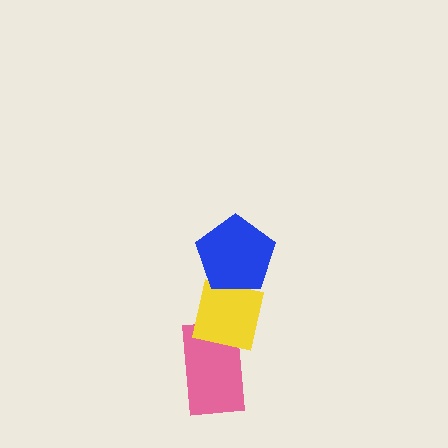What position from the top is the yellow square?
The yellow square is 2nd from the top.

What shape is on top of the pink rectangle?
The yellow square is on top of the pink rectangle.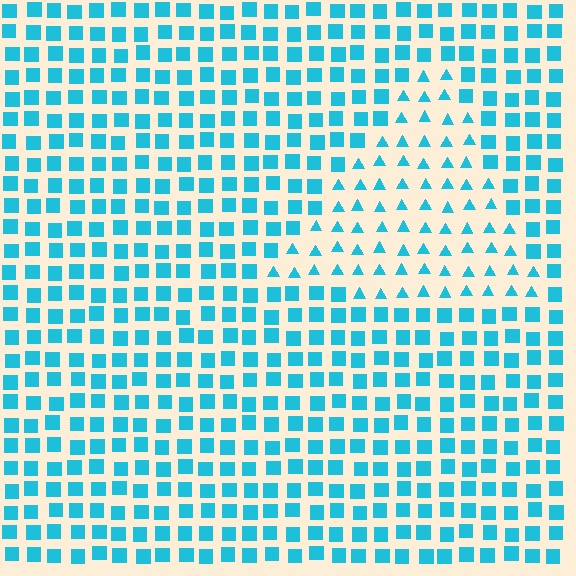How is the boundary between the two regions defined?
The boundary is defined by a change in element shape: triangles inside vs. squares outside. All elements share the same color and spacing.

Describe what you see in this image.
The image is filled with small cyan elements arranged in a uniform grid. A triangle-shaped region contains triangles, while the surrounding area contains squares. The boundary is defined purely by the change in element shape.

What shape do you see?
I see a triangle.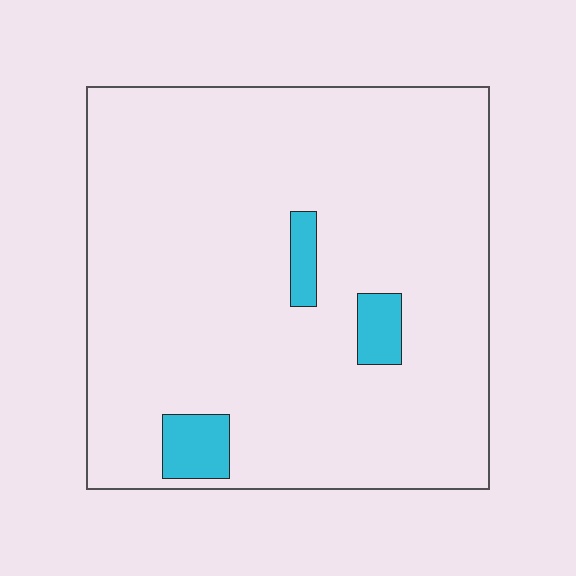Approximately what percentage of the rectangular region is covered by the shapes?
Approximately 5%.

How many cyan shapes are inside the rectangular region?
3.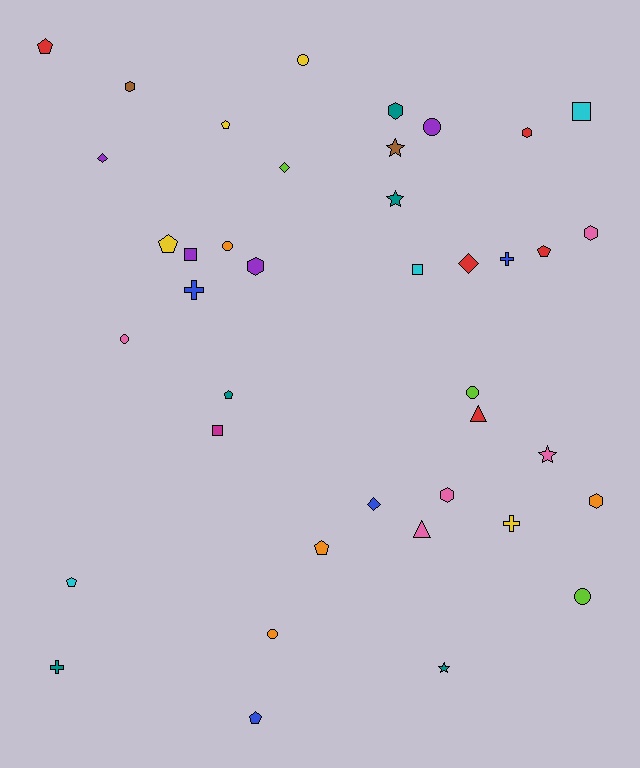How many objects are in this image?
There are 40 objects.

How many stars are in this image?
There are 4 stars.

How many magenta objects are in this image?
There is 1 magenta object.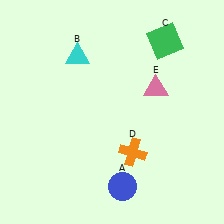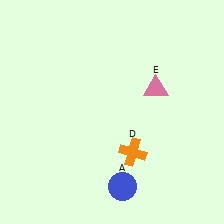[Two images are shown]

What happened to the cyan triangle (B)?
The cyan triangle (B) was removed in Image 2. It was in the top-left area of Image 1.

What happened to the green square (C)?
The green square (C) was removed in Image 2. It was in the top-right area of Image 1.